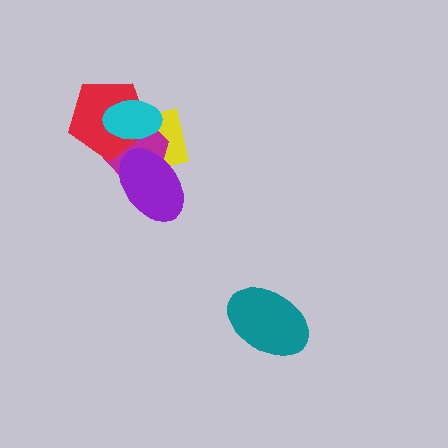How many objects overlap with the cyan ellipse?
3 objects overlap with the cyan ellipse.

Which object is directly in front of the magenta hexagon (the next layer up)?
The purple ellipse is directly in front of the magenta hexagon.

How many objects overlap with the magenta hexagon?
4 objects overlap with the magenta hexagon.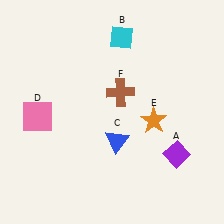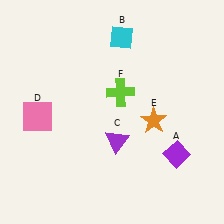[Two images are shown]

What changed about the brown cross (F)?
In Image 1, F is brown. In Image 2, it changed to lime.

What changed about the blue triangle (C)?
In Image 1, C is blue. In Image 2, it changed to purple.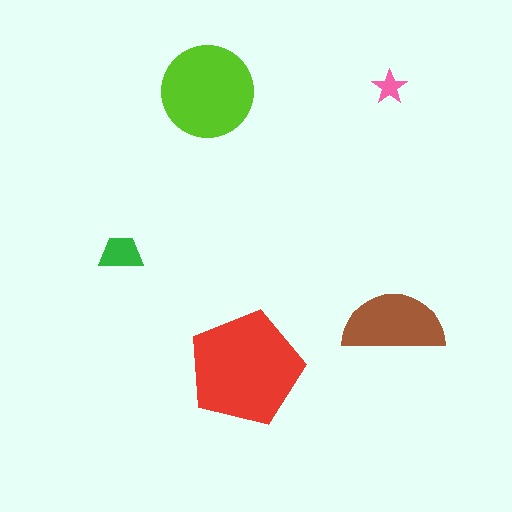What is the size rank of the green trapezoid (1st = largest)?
4th.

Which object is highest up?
The pink star is topmost.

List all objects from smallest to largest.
The pink star, the green trapezoid, the brown semicircle, the lime circle, the red pentagon.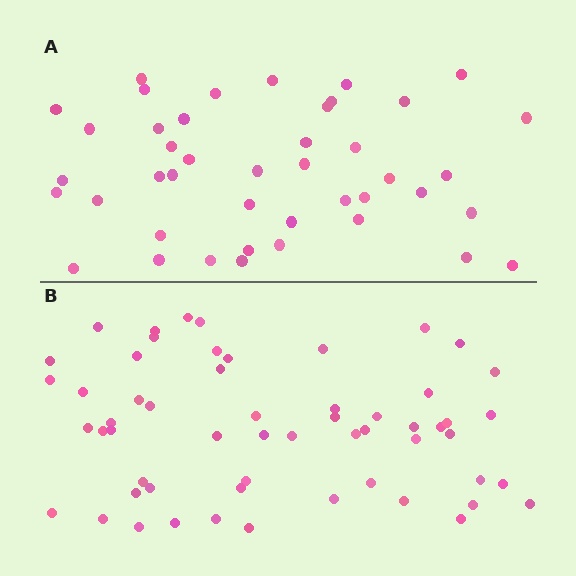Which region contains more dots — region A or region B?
Region B (the bottom region) has more dots.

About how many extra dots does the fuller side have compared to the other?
Region B has approximately 15 more dots than region A.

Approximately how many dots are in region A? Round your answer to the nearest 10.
About 40 dots. (The exact count is 43, which rounds to 40.)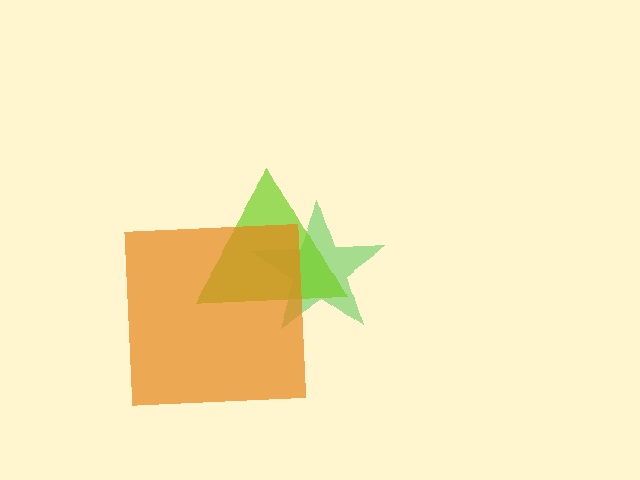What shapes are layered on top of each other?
The layered shapes are: a green star, a lime triangle, an orange square.